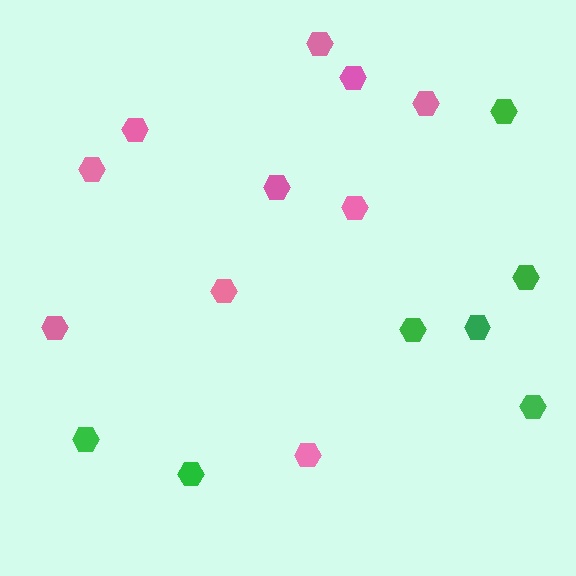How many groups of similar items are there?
There are 2 groups: one group of green hexagons (7) and one group of pink hexagons (10).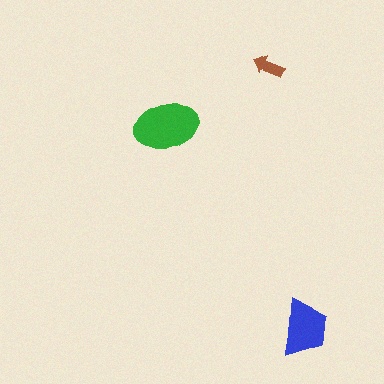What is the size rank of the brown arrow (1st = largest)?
3rd.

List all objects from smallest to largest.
The brown arrow, the blue trapezoid, the green ellipse.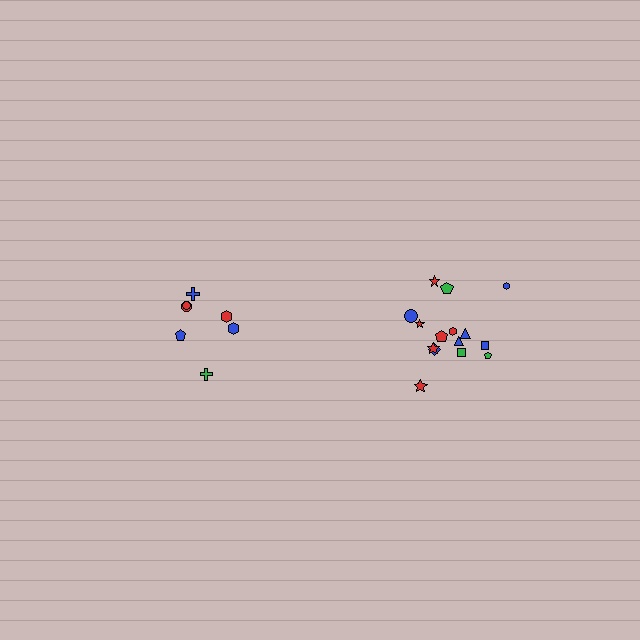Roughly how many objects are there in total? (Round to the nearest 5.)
Roughly 20 objects in total.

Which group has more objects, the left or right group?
The right group.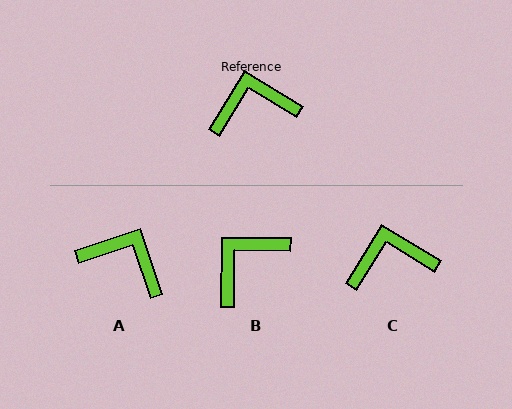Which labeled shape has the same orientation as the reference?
C.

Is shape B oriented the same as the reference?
No, it is off by about 31 degrees.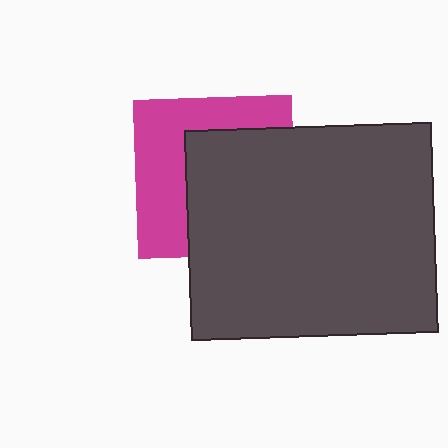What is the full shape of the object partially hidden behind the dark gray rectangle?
The partially hidden object is a magenta square.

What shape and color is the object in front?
The object in front is a dark gray rectangle.